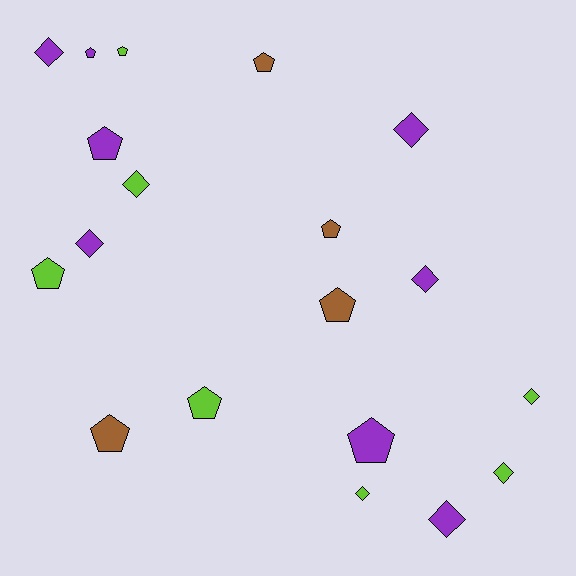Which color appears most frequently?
Purple, with 8 objects.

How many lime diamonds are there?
There are 4 lime diamonds.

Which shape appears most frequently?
Pentagon, with 10 objects.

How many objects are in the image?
There are 19 objects.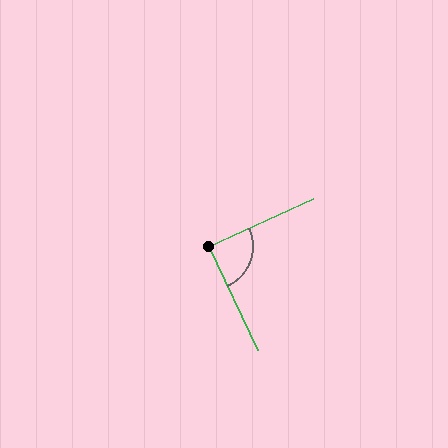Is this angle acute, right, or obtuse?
It is approximately a right angle.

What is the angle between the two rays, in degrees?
Approximately 90 degrees.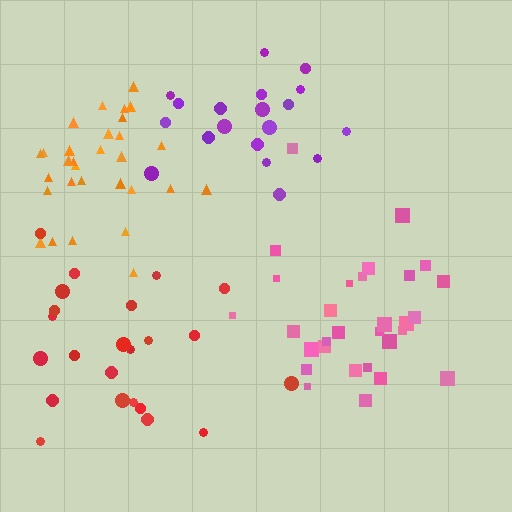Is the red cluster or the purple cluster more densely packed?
Purple.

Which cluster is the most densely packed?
Orange.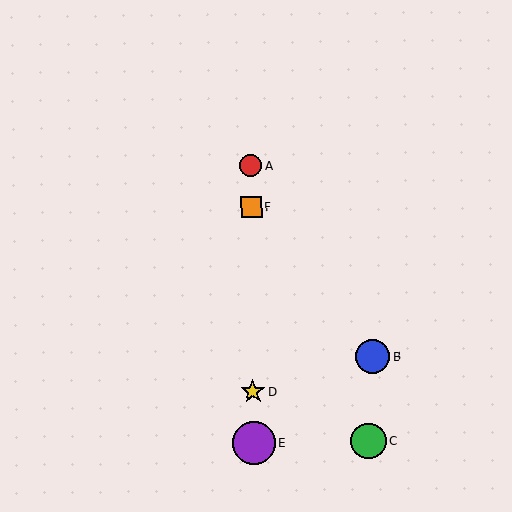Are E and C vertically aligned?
No, E is at x≈254 and C is at x≈368.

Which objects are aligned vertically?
Objects A, D, E, F are aligned vertically.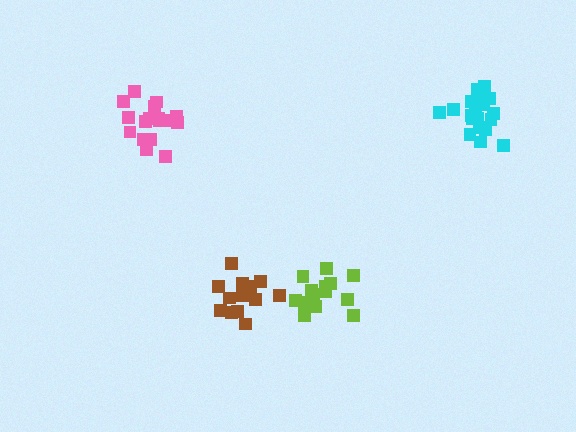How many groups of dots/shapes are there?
There are 4 groups.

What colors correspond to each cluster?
The clusters are colored: brown, lime, cyan, pink.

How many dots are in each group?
Group 1: 16 dots, Group 2: 14 dots, Group 3: 19 dots, Group 4: 17 dots (66 total).